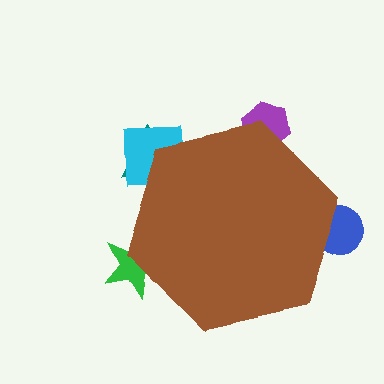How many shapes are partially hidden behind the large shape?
5 shapes are partially hidden.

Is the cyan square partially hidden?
Yes, the cyan square is partially hidden behind the brown hexagon.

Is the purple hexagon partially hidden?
Yes, the purple hexagon is partially hidden behind the brown hexagon.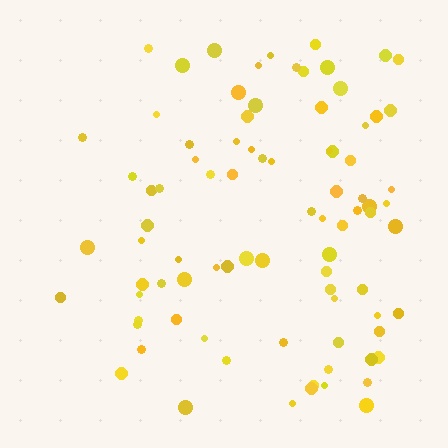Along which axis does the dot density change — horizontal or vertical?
Horizontal.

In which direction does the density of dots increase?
From left to right, with the right side densest.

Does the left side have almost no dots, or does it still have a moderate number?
Still a moderate number, just noticeably fewer than the right.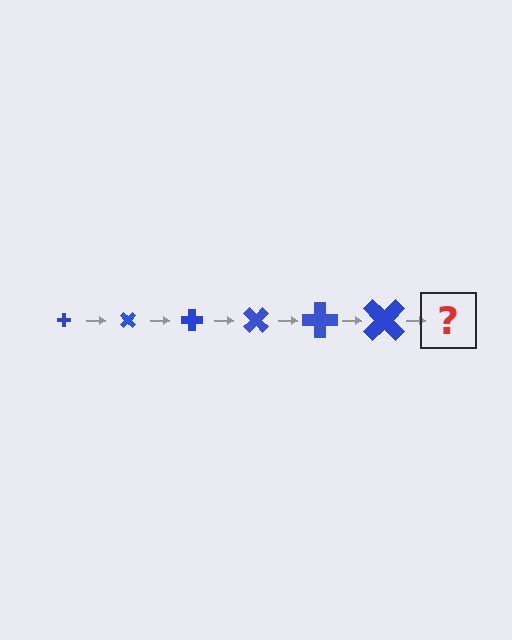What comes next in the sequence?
The next element should be a cross, larger than the previous one and rotated 270 degrees from the start.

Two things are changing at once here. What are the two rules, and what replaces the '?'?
The two rules are that the cross grows larger each step and it rotates 45 degrees each step. The '?' should be a cross, larger than the previous one and rotated 270 degrees from the start.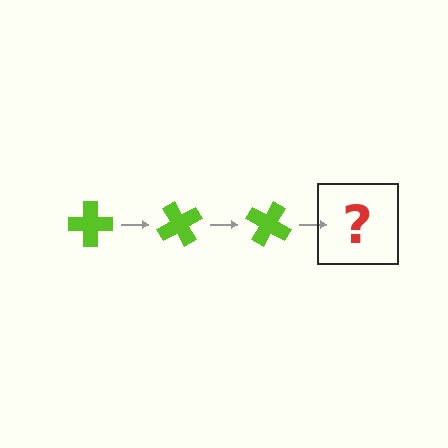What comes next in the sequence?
The next element should be a lime cross rotated 180 degrees.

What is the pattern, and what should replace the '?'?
The pattern is that the cross rotates 60 degrees each step. The '?' should be a lime cross rotated 180 degrees.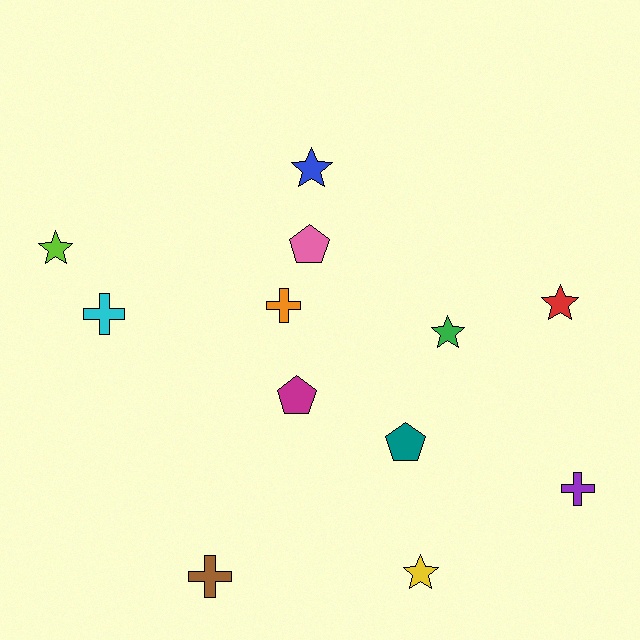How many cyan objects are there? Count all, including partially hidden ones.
There is 1 cyan object.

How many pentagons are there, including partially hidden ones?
There are 3 pentagons.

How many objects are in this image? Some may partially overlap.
There are 12 objects.